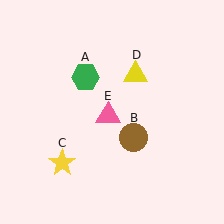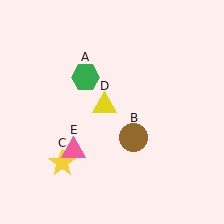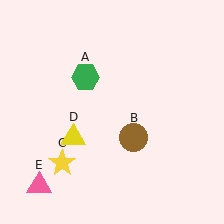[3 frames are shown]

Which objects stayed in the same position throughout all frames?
Green hexagon (object A) and brown circle (object B) and yellow star (object C) remained stationary.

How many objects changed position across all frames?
2 objects changed position: yellow triangle (object D), pink triangle (object E).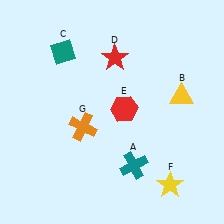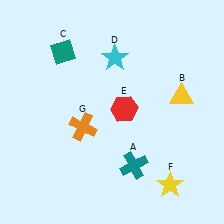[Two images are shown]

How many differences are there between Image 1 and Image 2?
There is 1 difference between the two images.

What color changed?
The star (D) changed from red in Image 1 to cyan in Image 2.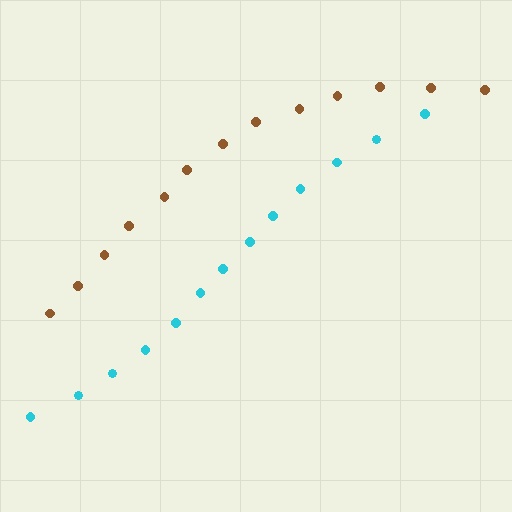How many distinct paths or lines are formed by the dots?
There are 2 distinct paths.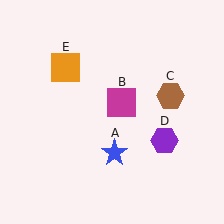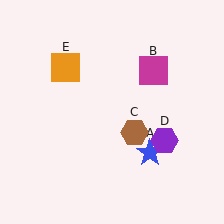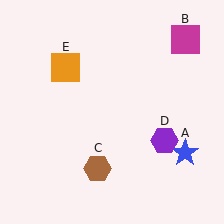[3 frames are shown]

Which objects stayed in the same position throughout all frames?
Purple hexagon (object D) and orange square (object E) remained stationary.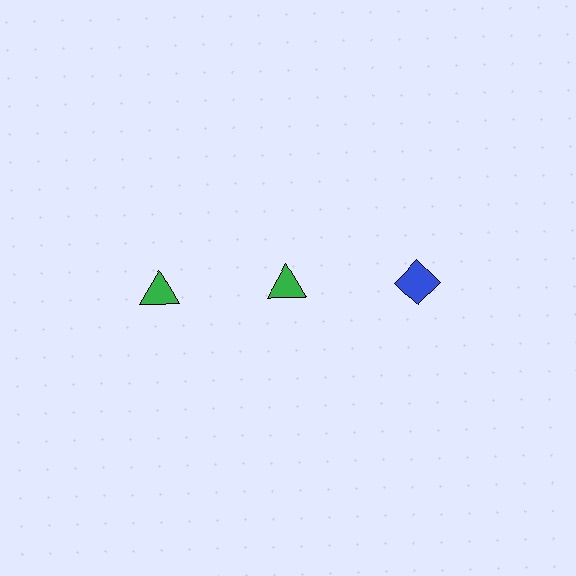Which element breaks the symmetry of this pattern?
The blue diamond in the top row, center column breaks the symmetry. All other shapes are green triangles.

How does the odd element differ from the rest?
It differs in both color (blue instead of green) and shape (diamond instead of triangle).